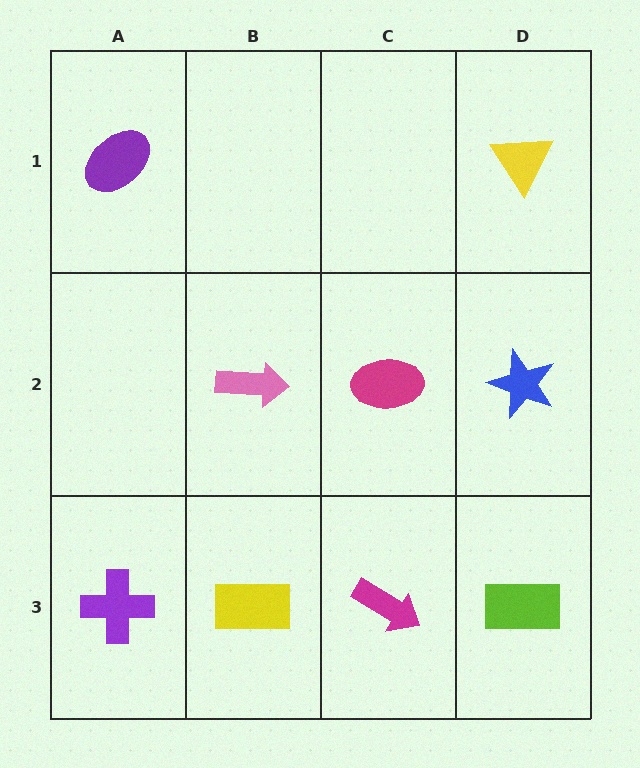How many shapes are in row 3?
4 shapes.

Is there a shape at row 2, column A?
No, that cell is empty.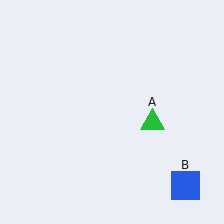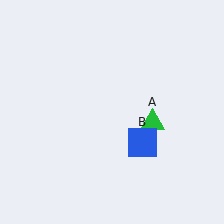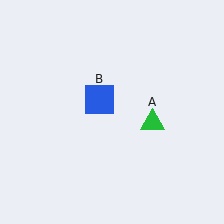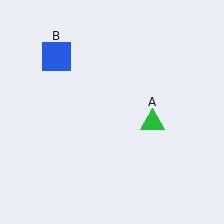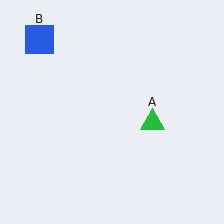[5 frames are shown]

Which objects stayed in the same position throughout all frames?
Green triangle (object A) remained stationary.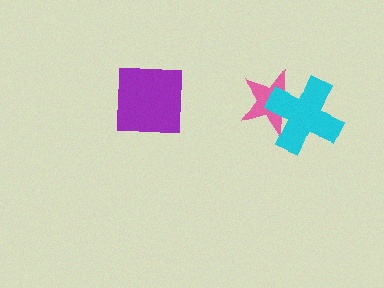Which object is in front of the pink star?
The cyan cross is in front of the pink star.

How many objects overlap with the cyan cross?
1 object overlaps with the cyan cross.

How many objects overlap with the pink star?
1 object overlaps with the pink star.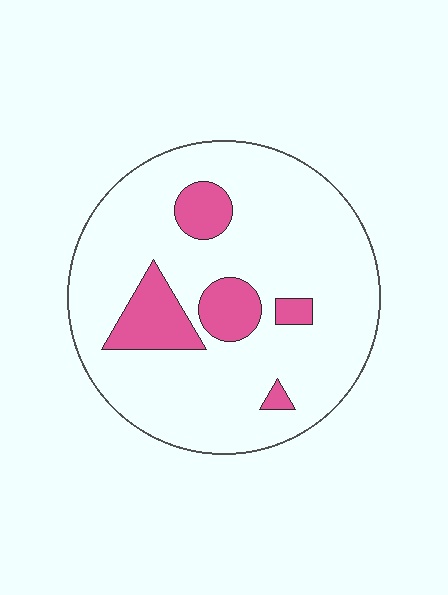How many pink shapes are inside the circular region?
5.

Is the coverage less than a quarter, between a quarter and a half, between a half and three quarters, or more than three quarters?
Less than a quarter.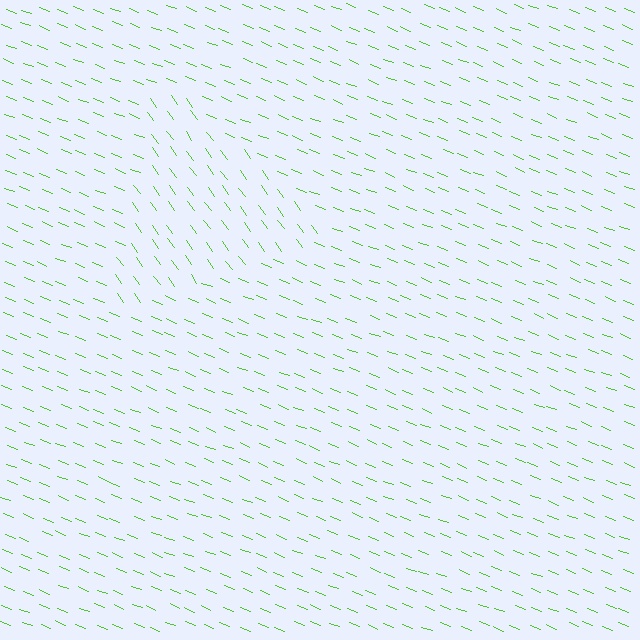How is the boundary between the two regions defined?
The boundary is defined purely by a change in line orientation (approximately 32 degrees difference). All lines are the same color and thickness.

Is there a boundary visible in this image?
Yes, there is a texture boundary formed by a change in line orientation.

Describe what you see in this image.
The image is filled with small lime line segments. A triangle region in the image has lines oriented differently from the surrounding lines, creating a visible texture boundary.